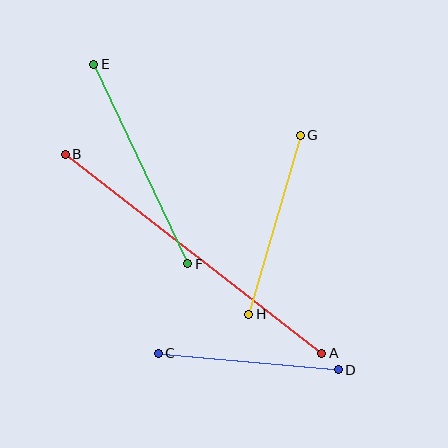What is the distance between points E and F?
The distance is approximately 220 pixels.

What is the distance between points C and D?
The distance is approximately 181 pixels.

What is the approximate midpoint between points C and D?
The midpoint is at approximately (248, 361) pixels.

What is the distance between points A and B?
The distance is approximately 325 pixels.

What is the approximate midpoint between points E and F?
The midpoint is at approximately (141, 164) pixels.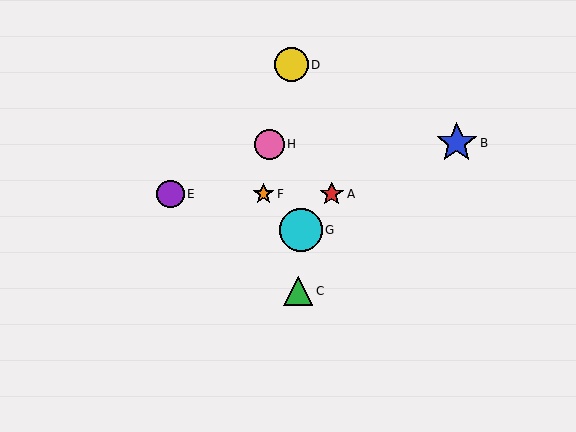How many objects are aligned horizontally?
3 objects (A, E, F) are aligned horizontally.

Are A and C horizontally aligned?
No, A is at y≈194 and C is at y≈291.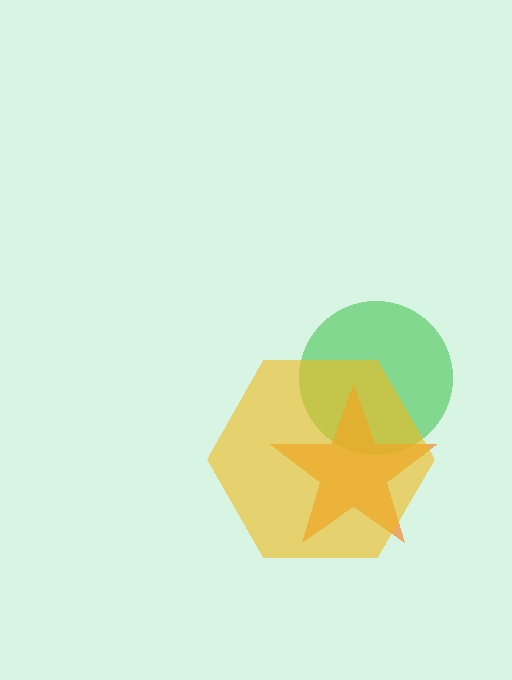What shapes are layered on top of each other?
The layered shapes are: a green circle, an orange star, a yellow hexagon.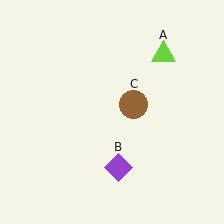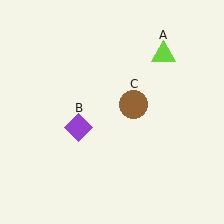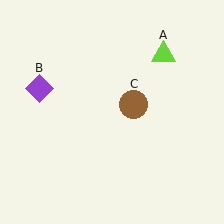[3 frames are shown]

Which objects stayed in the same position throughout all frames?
Lime triangle (object A) and brown circle (object C) remained stationary.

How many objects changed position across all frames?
1 object changed position: purple diamond (object B).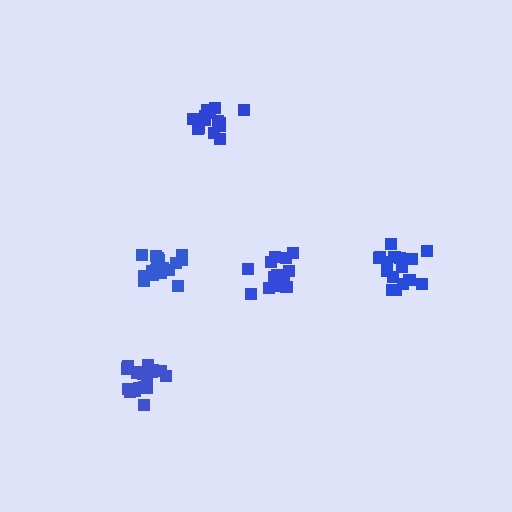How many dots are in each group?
Group 1: 18 dots, Group 2: 15 dots, Group 3: 18 dots, Group 4: 17 dots, Group 5: 16 dots (84 total).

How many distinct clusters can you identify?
There are 5 distinct clusters.